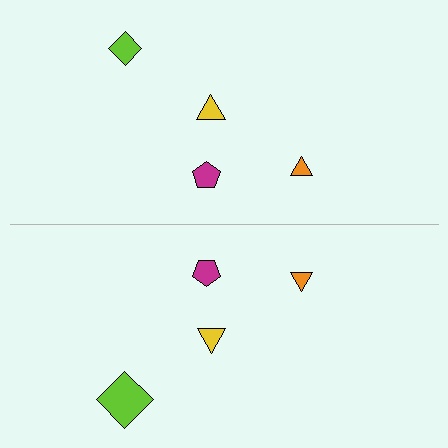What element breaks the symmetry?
The lime diamond on the bottom side has a different size than its mirror counterpart.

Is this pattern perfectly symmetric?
No, the pattern is not perfectly symmetric. The lime diamond on the bottom side has a different size than its mirror counterpart.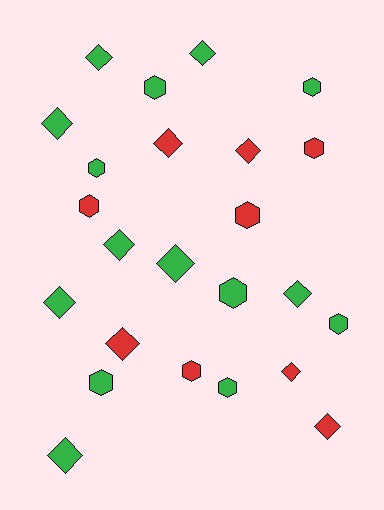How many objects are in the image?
There are 24 objects.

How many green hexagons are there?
There are 7 green hexagons.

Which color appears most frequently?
Green, with 15 objects.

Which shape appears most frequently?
Diamond, with 13 objects.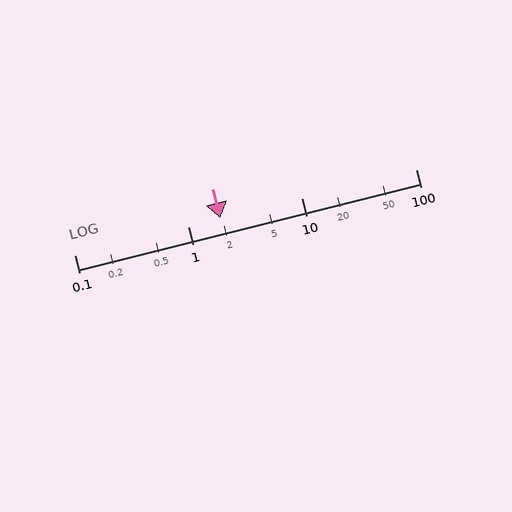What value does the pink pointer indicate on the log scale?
The pointer indicates approximately 1.9.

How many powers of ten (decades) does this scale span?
The scale spans 3 decades, from 0.1 to 100.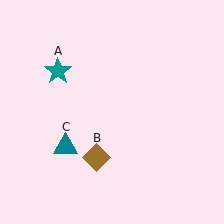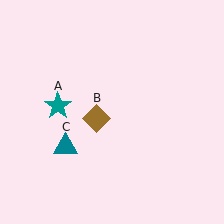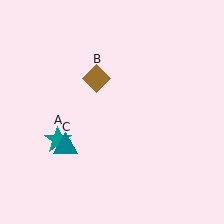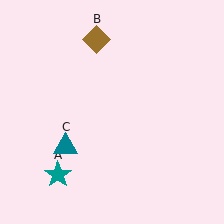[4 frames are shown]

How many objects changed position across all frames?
2 objects changed position: teal star (object A), brown diamond (object B).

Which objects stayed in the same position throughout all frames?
Teal triangle (object C) remained stationary.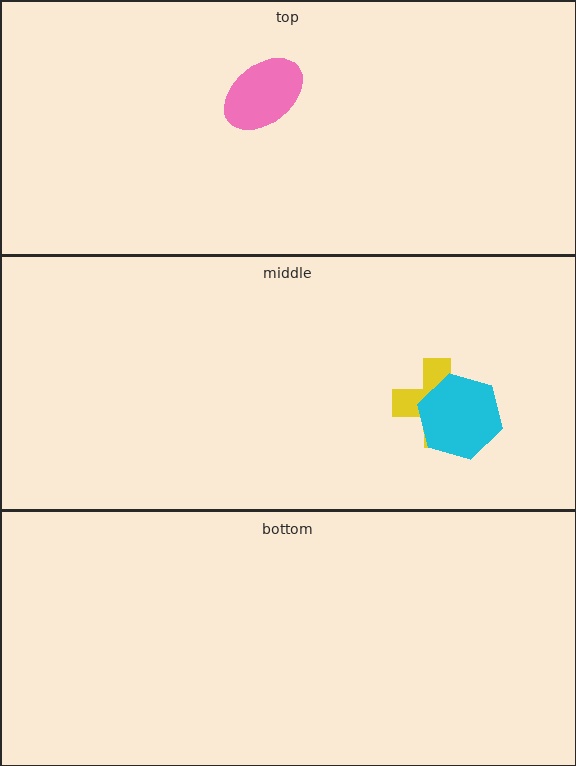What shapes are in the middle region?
The yellow cross, the cyan hexagon.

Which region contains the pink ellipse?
The top region.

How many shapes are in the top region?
1.